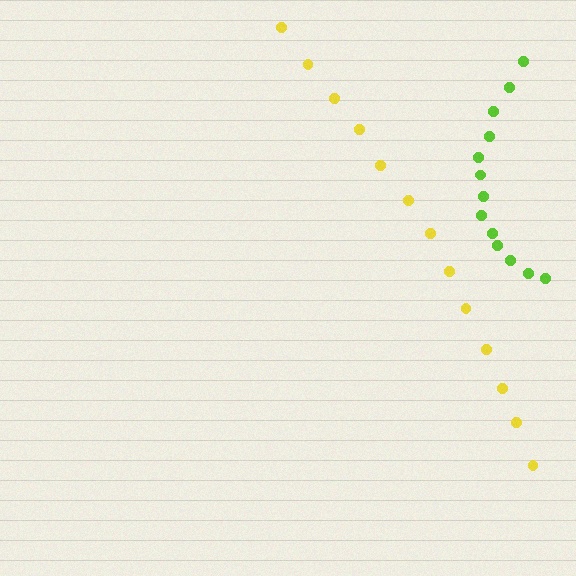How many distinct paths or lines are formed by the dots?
There are 2 distinct paths.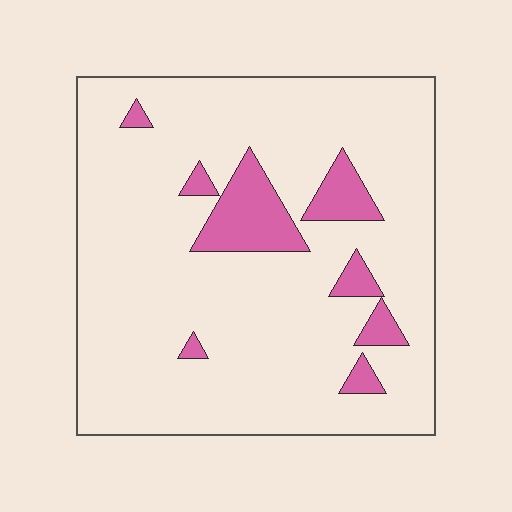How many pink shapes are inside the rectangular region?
8.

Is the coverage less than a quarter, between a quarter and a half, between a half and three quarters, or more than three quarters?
Less than a quarter.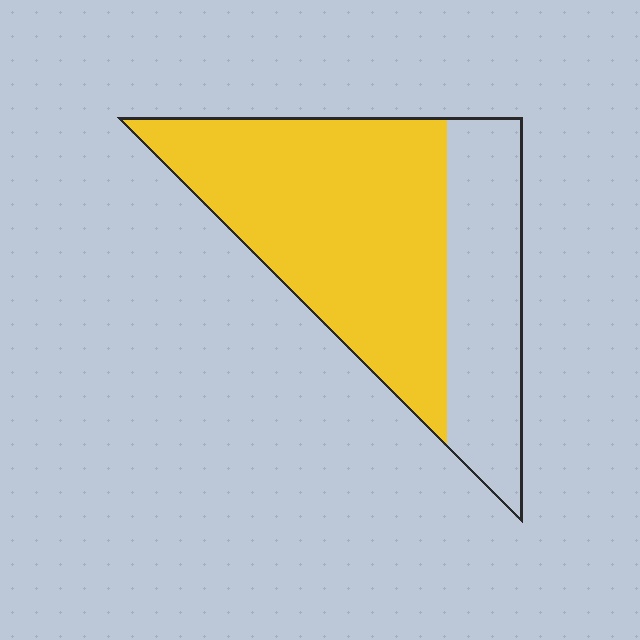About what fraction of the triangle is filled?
About two thirds (2/3).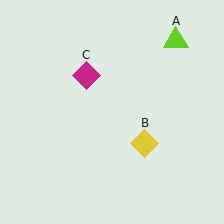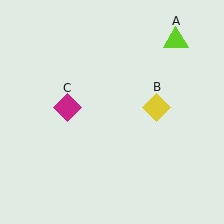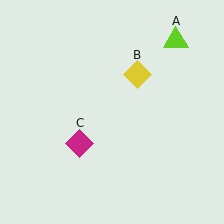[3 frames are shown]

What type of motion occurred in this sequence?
The yellow diamond (object B), magenta diamond (object C) rotated counterclockwise around the center of the scene.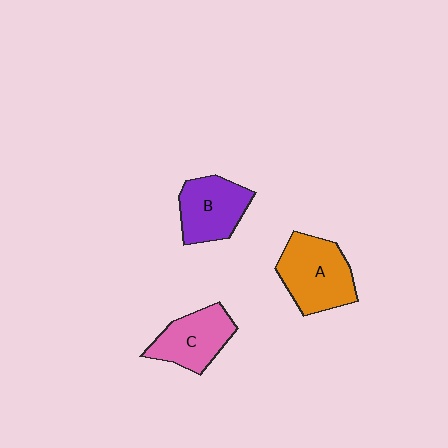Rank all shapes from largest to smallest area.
From largest to smallest: A (orange), B (purple), C (pink).